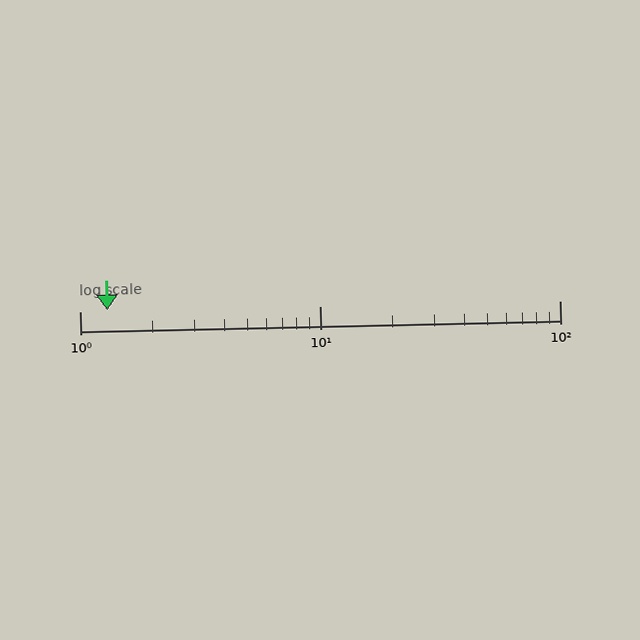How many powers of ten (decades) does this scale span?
The scale spans 2 decades, from 1 to 100.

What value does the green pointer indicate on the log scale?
The pointer indicates approximately 1.3.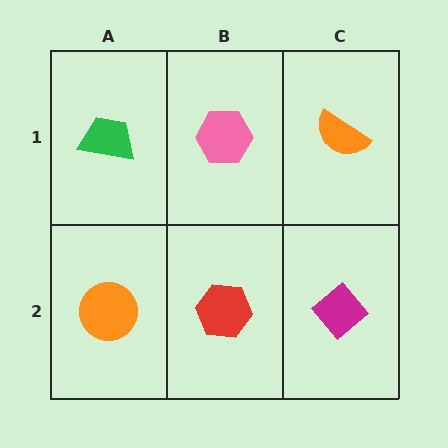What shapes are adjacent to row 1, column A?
An orange circle (row 2, column A), a pink hexagon (row 1, column B).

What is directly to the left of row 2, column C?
A red hexagon.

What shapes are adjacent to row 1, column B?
A red hexagon (row 2, column B), a green trapezoid (row 1, column A), an orange semicircle (row 1, column C).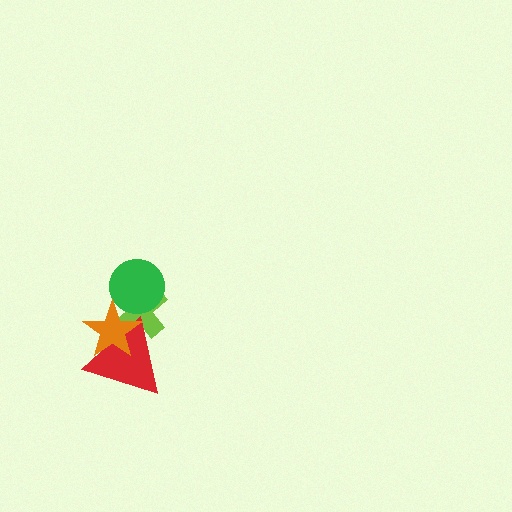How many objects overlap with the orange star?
3 objects overlap with the orange star.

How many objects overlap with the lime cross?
3 objects overlap with the lime cross.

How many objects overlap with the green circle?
2 objects overlap with the green circle.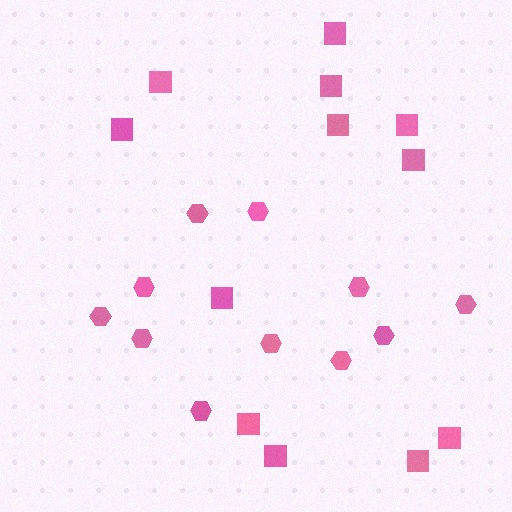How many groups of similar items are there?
There are 2 groups: one group of squares (12) and one group of hexagons (11).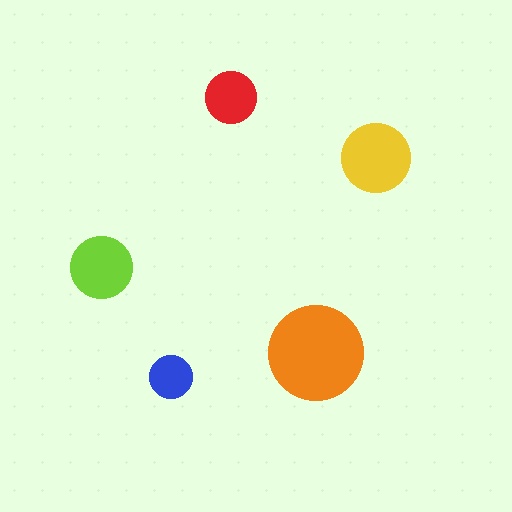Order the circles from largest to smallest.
the orange one, the yellow one, the lime one, the red one, the blue one.